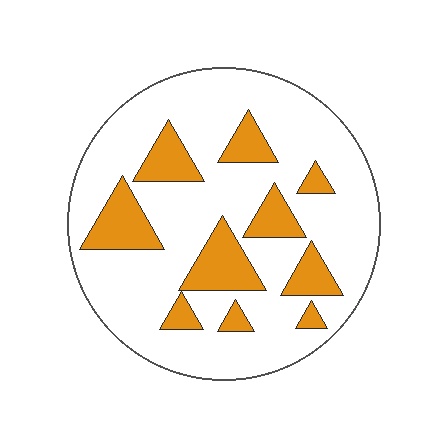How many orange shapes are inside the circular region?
10.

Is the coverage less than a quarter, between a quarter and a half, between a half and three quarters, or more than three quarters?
Less than a quarter.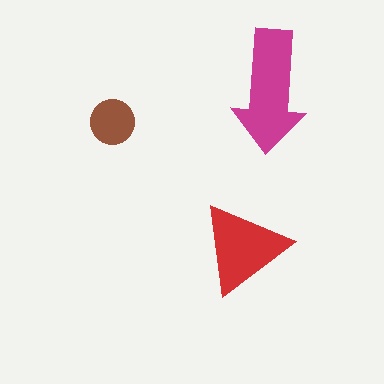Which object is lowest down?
The red triangle is bottommost.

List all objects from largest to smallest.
The magenta arrow, the red triangle, the brown circle.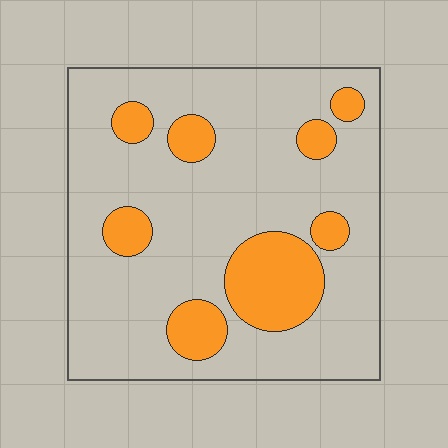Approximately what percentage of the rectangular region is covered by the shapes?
Approximately 20%.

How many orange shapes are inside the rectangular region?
8.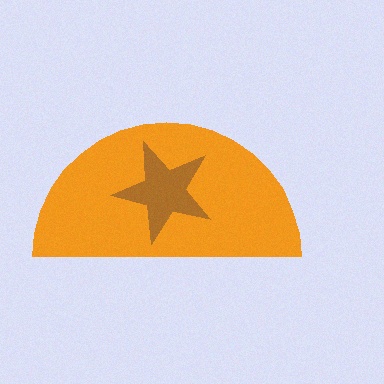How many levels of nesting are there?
2.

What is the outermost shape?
The orange semicircle.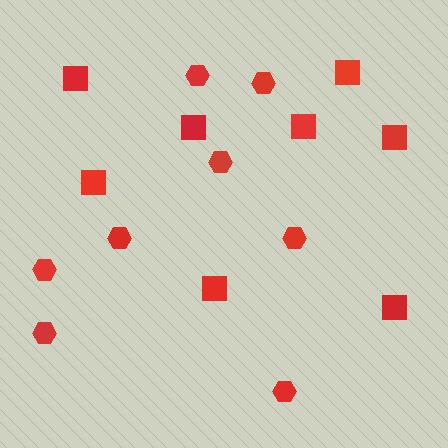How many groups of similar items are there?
There are 2 groups: one group of squares (8) and one group of hexagons (8).